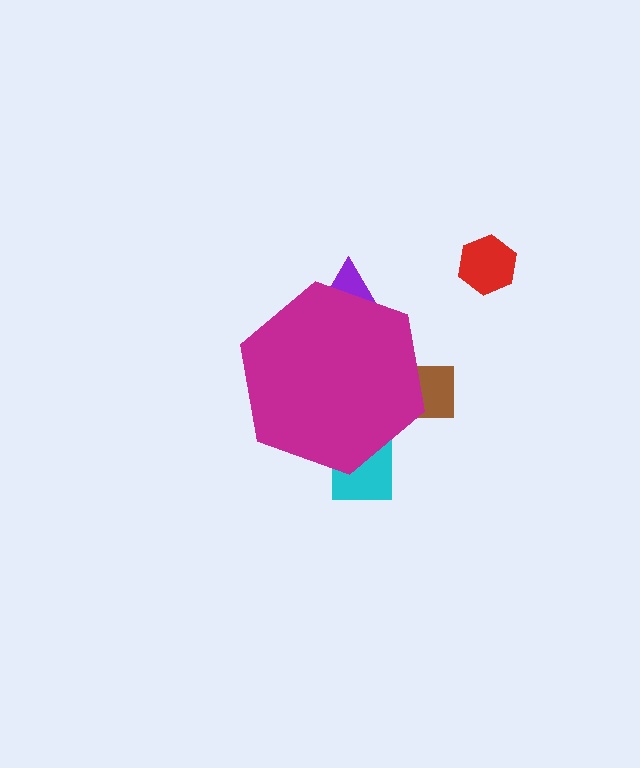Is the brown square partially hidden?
Yes, the brown square is partially hidden behind the magenta hexagon.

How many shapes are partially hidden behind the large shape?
3 shapes are partially hidden.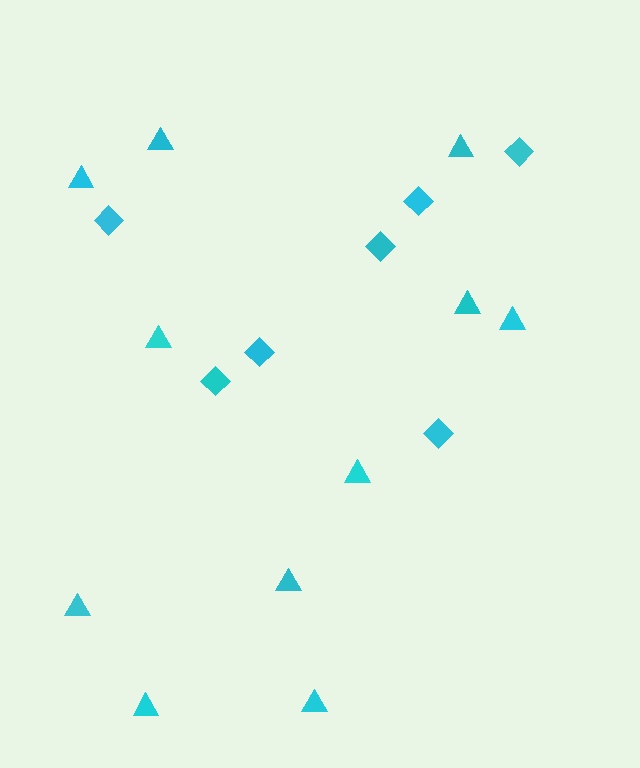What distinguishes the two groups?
There are 2 groups: one group of triangles (11) and one group of diamonds (7).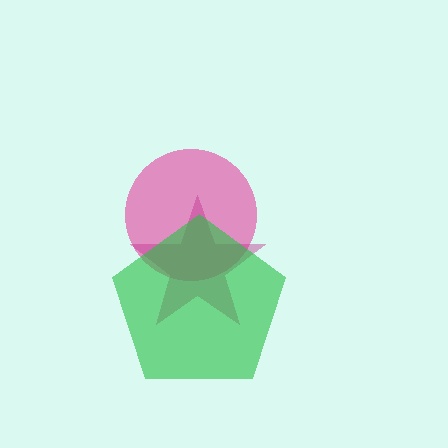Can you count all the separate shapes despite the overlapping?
Yes, there are 3 separate shapes.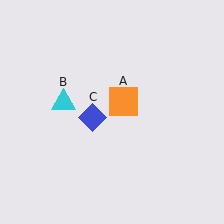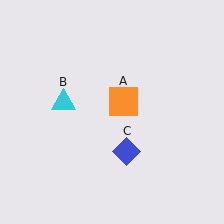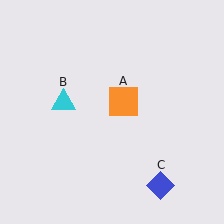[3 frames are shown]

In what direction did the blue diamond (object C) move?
The blue diamond (object C) moved down and to the right.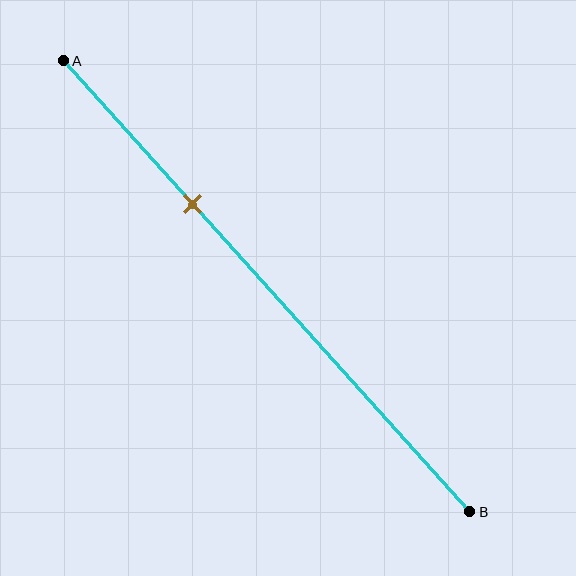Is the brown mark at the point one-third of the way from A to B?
Yes, the mark is approximately at the one-third point.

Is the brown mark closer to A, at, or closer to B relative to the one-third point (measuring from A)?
The brown mark is approximately at the one-third point of segment AB.